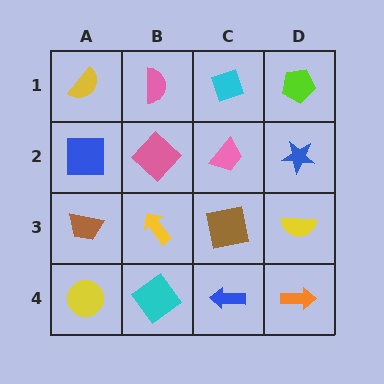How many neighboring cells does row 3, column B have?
4.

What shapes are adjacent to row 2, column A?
A yellow semicircle (row 1, column A), a brown trapezoid (row 3, column A), a pink diamond (row 2, column B).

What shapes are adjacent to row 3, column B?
A pink diamond (row 2, column B), a cyan diamond (row 4, column B), a brown trapezoid (row 3, column A), a brown square (row 3, column C).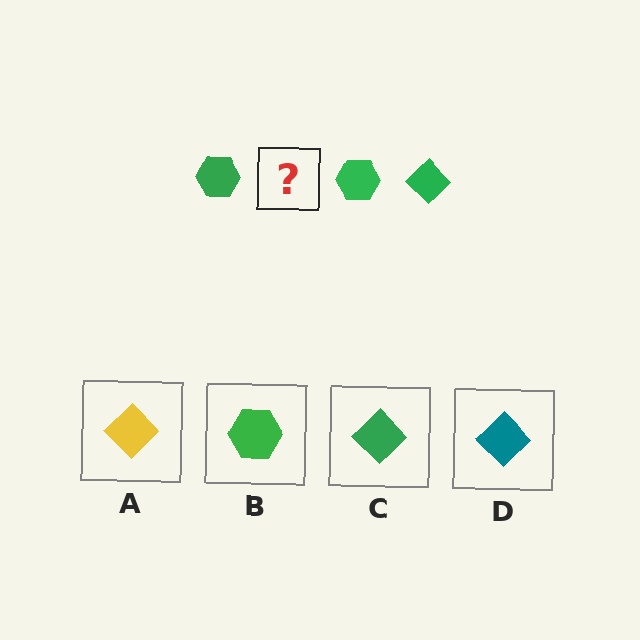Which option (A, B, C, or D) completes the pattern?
C.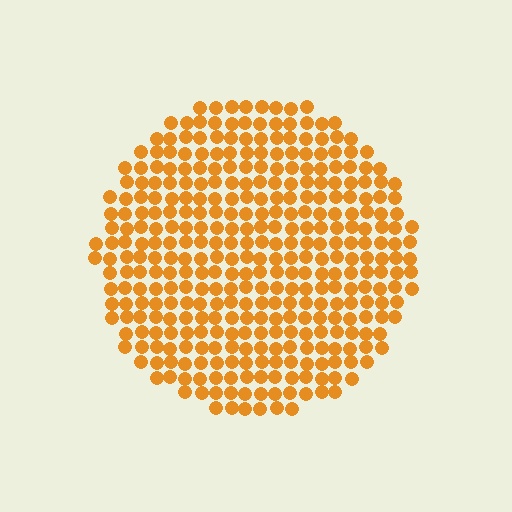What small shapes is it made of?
It is made of small circles.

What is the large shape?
The large shape is a circle.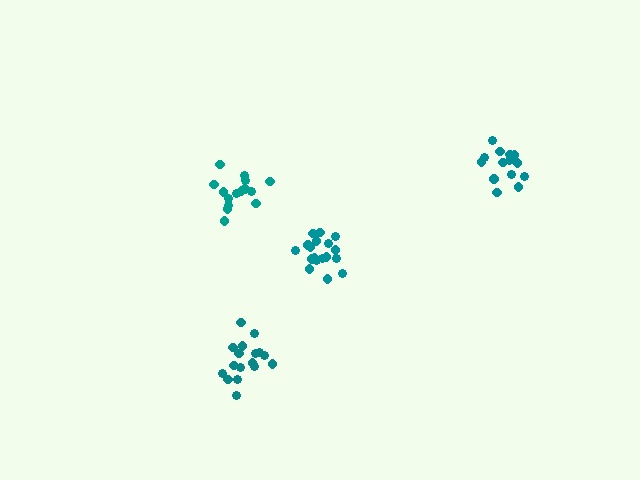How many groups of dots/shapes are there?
There are 4 groups.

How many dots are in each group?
Group 1: 15 dots, Group 2: 17 dots, Group 3: 19 dots, Group 4: 14 dots (65 total).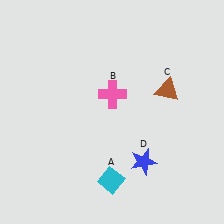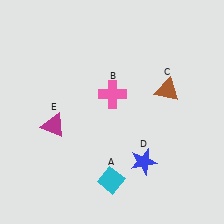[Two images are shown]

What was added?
A magenta triangle (E) was added in Image 2.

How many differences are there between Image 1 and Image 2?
There is 1 difference between the two images.